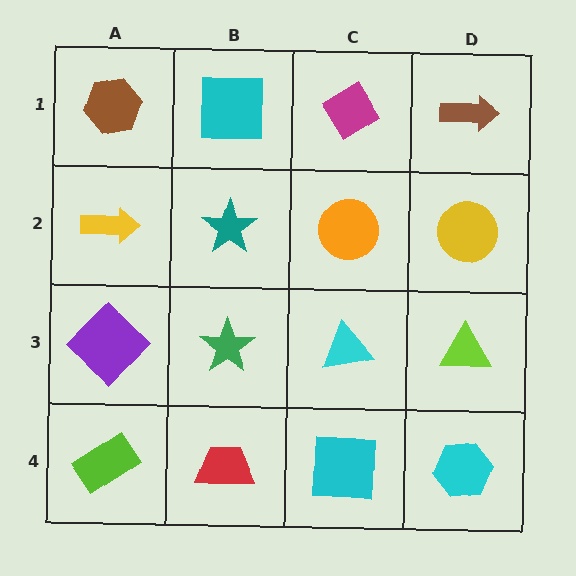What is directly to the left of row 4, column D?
A cyan square.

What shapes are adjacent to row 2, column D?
A brown arrow (row 1, column D), a lime triangle (row 3, column D), an orange circle (row 2, column C).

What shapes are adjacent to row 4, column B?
A green star (row 3, column B), a lime rectangle (row 4, column A), a cyan square (row 4, column C).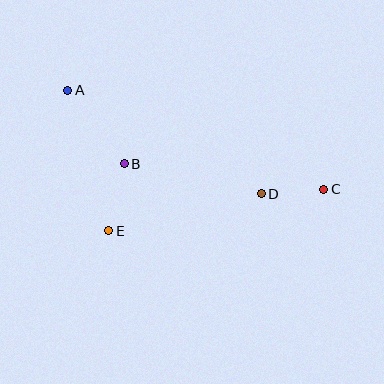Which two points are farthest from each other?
Points A and C are farthest from each other.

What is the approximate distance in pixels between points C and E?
The distance between C and E is approximately 219 pixels.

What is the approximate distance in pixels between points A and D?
The distance between A and D is approximately 219 pixels.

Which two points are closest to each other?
Points C and D are closest to each other.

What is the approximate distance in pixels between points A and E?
The distance between A and E is approximately 146 pixels.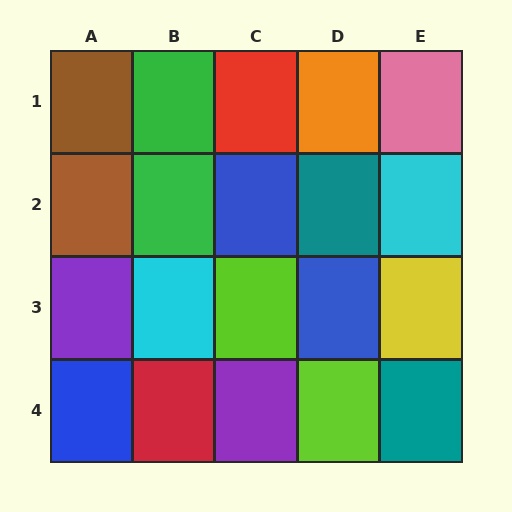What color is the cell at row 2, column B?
Green.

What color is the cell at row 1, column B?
Green.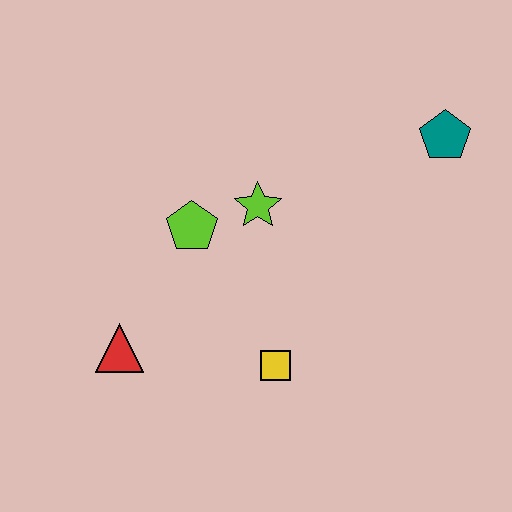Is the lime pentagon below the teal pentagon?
Yes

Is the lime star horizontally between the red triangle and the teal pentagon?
Yes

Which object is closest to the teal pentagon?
The lime star is closest to the teal pentagon.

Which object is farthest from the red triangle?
The teal pentagon is farthest from the red triangle.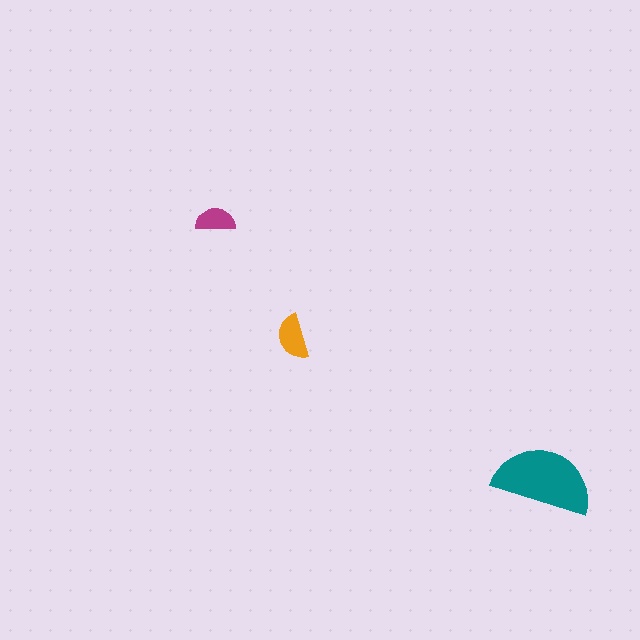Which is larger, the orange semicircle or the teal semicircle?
The teal one.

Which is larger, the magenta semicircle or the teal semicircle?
The teal one.